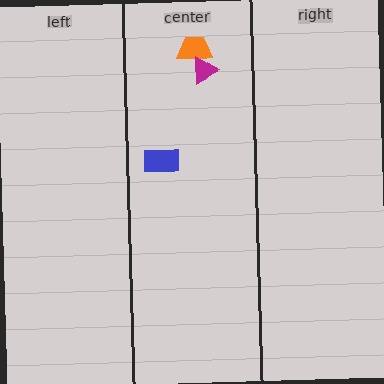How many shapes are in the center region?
3.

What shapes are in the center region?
The orange trapezoid, the magenta triangle, the blue rectangle.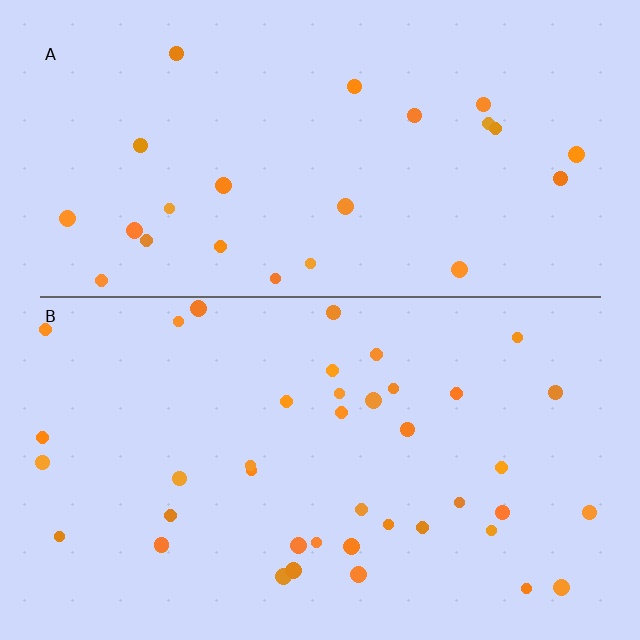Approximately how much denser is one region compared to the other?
Approximately 1.7× — region B over region A.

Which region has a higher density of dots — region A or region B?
B (the bottom).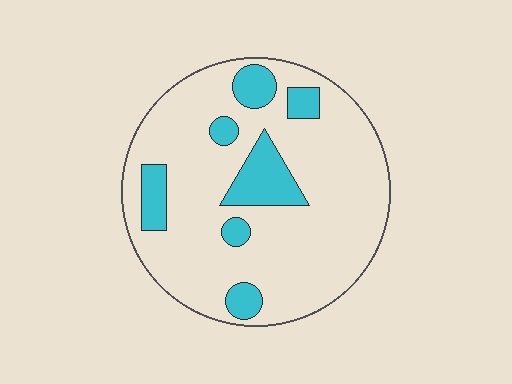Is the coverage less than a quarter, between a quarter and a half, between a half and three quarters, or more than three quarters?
Less than a quarter.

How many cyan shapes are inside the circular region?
7.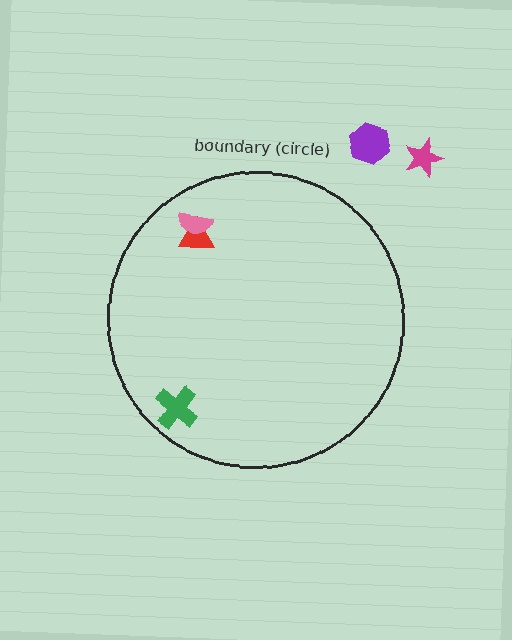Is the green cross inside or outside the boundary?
Inside.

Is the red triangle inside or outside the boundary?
Inside.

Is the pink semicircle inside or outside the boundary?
Inside.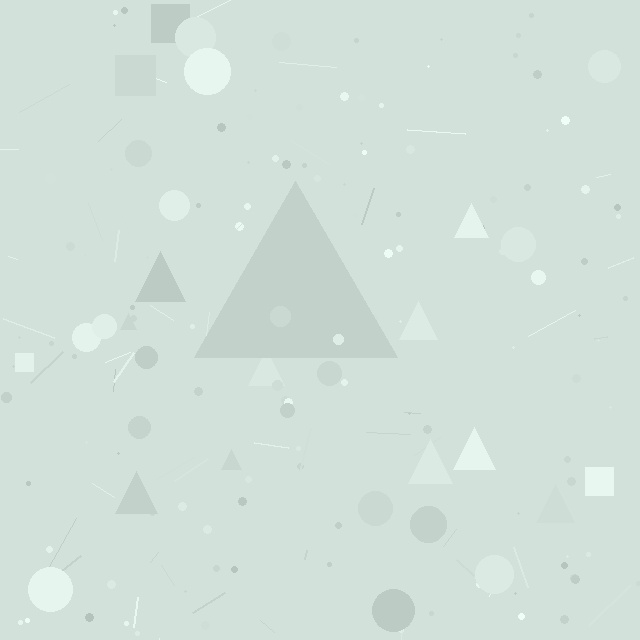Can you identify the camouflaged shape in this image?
The camouflaged shape is a triangle.